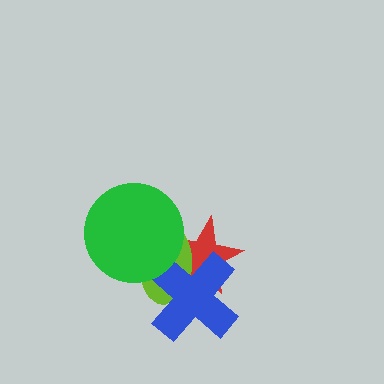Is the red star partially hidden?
Yes, it is partially covered by another shape.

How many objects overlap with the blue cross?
2 objects overlap with the blue cross.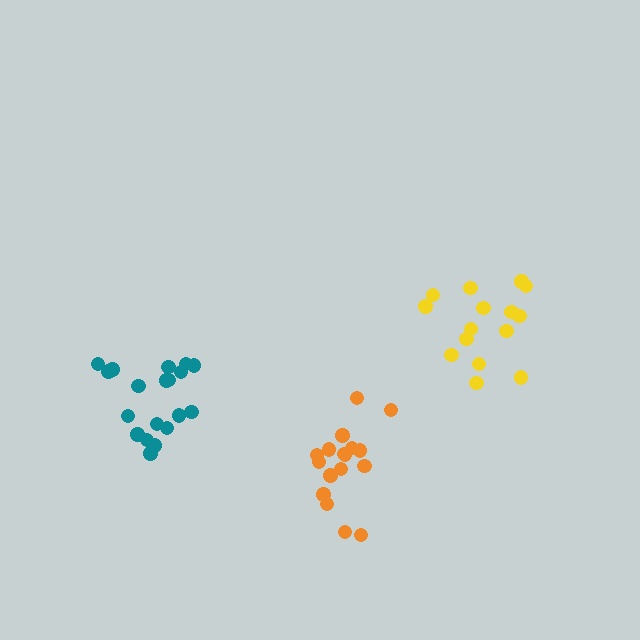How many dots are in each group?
Group 1: 17 dots, Group 2: 20 dots, Group 3: 15 dots (52 total).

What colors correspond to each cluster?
The clusters are colored: orange, teal, yellow.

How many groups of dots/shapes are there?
There are 3 groups.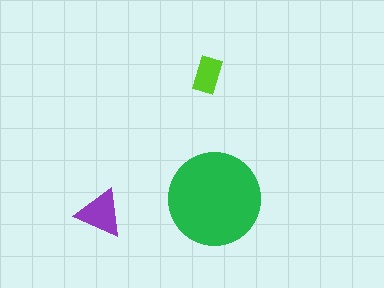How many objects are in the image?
There are 3 objects in the image.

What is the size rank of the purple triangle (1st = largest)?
2nd.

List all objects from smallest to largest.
The lime rectangle, the purple triangle, the green circle.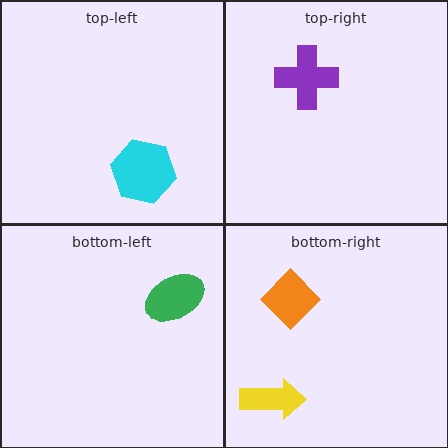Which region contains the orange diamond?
The bottom-right region.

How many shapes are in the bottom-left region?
1.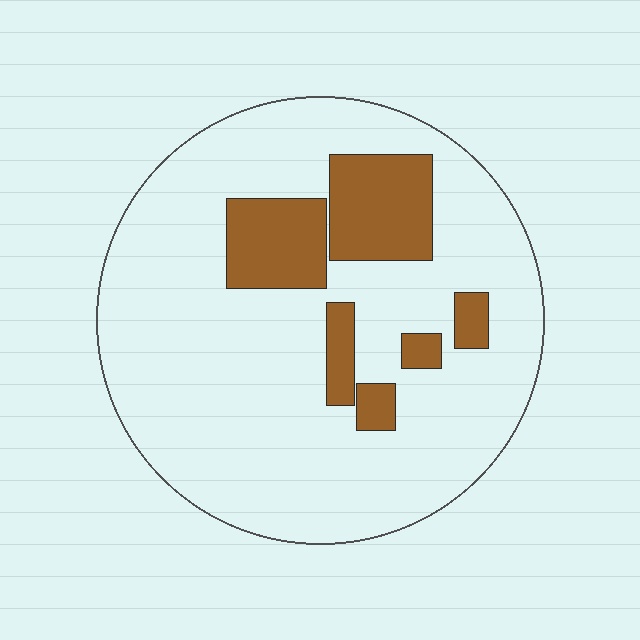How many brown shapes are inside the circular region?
6.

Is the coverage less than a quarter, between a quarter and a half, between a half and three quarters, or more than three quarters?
Less than a quarter.